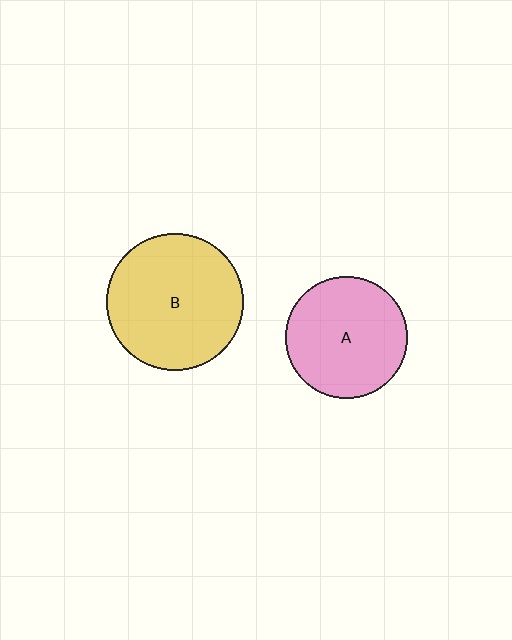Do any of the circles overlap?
No, none of the circles overlap.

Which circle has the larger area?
Circle B (yellow).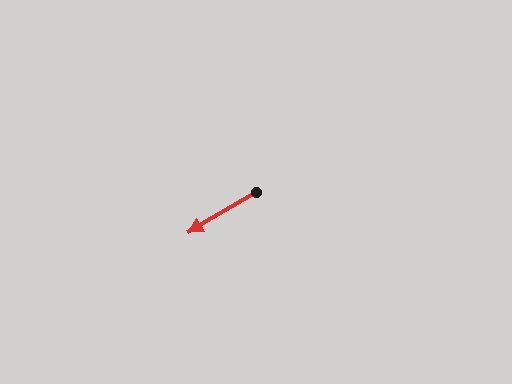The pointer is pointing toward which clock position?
Roughly 8 o'clock.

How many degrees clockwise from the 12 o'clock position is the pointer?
Approximately 239 degrees.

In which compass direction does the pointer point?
Southwest.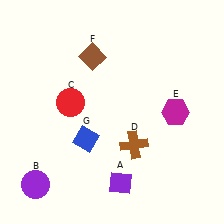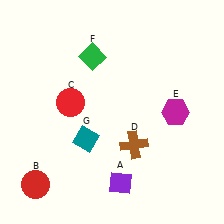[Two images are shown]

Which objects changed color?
B changed from purple to red. F changed from brown to green. G changed from blue to teal.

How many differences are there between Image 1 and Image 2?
There are 3 differences between the two images.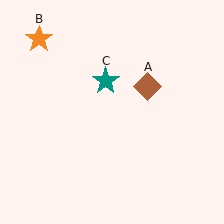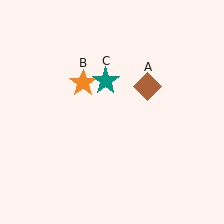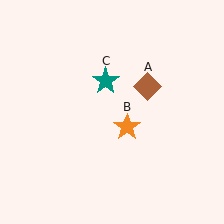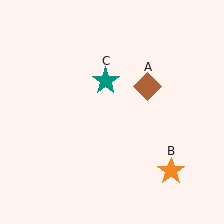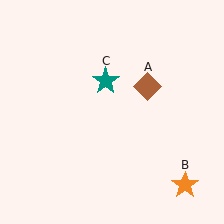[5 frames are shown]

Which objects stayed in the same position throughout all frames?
Brown diamond (object A) and teal star (object C) remained stationary.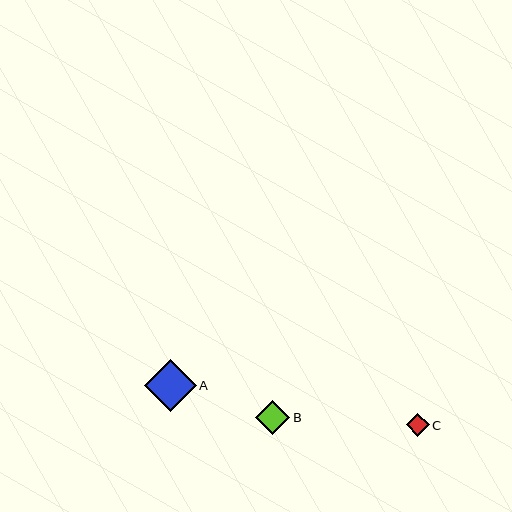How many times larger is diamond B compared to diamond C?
Diamond B is approximately 1.5 times the size of diamond C.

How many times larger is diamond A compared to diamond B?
Diamond A is approximately 1.5 times the size of diamond B.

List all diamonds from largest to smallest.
From largest to smallest: A, B, C.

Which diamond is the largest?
Diamond A is the largest with a size of approximately 52 pixels.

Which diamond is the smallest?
Diamond C is the smallest with a size of approximately 23 pixels.